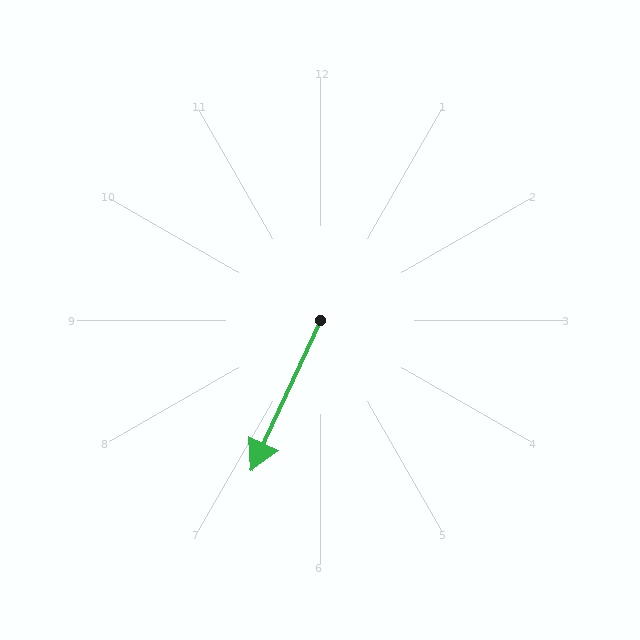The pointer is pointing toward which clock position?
Roughly 7 o'clock.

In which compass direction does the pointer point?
Southwest.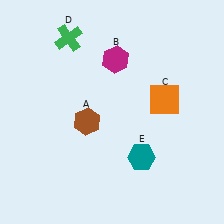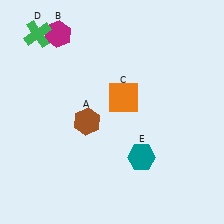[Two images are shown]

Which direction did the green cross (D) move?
The green cross (D) moved left.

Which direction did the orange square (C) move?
The orange square (C) moved left.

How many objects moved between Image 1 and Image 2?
3 objects moved between the two images.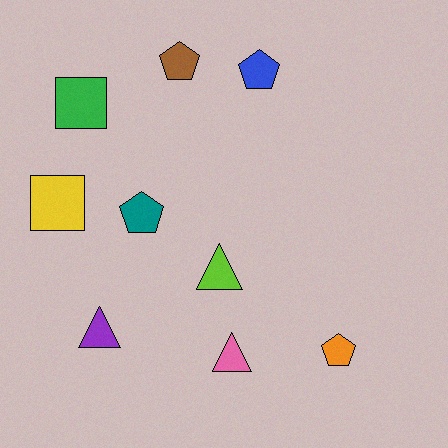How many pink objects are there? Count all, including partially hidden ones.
There is 1 pink object.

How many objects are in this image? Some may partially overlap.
There are 9 objects.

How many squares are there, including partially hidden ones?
There are 2 squares.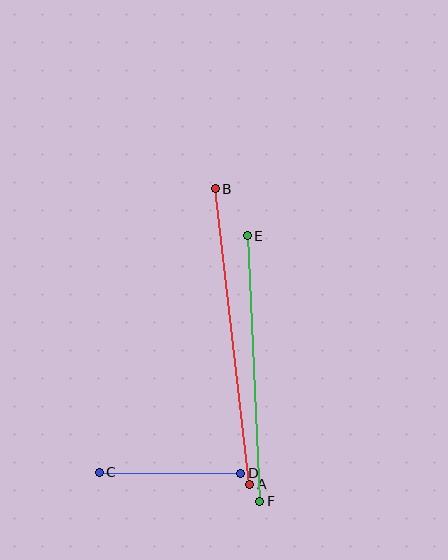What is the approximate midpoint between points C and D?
The midpoint is at approximately (170, 473) pixels.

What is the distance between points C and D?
The distance is approximately 142 pixels.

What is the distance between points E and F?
The distance is approximately 266 pixels.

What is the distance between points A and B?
The distance is approximately 297 pixels.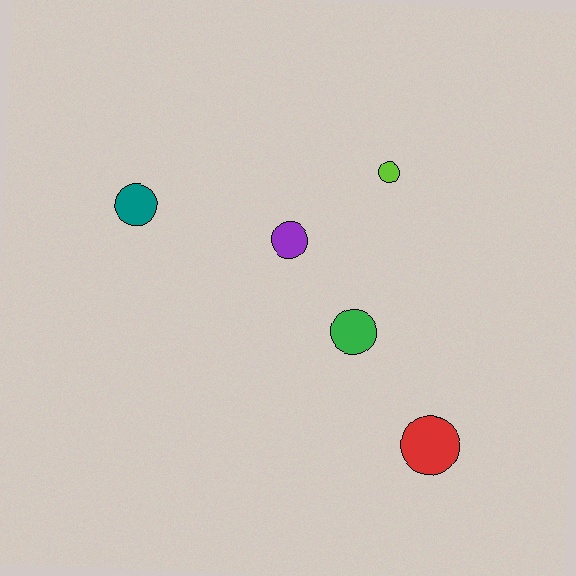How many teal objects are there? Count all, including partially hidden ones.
There is 1 teal object.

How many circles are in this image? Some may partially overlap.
There are 5 circles.